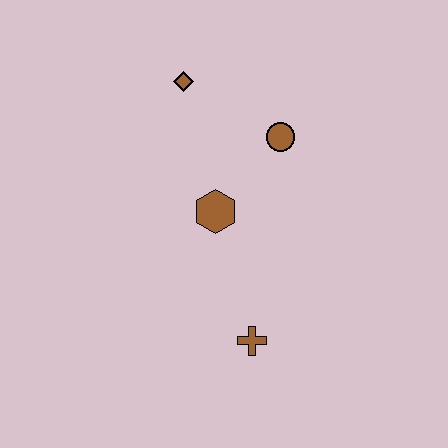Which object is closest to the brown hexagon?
The brown circle is closest to the brown hexagon.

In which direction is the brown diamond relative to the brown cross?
The brown diamond is above the brown cross.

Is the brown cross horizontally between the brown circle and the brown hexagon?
Yes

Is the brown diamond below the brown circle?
No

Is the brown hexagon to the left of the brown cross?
Yes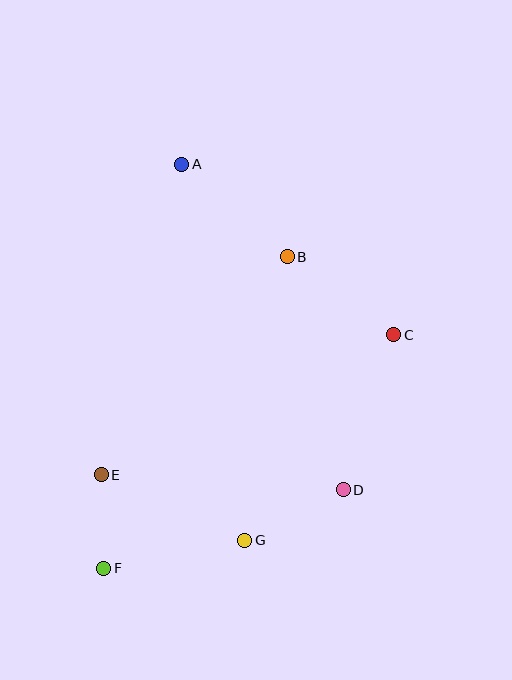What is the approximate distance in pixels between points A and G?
The distance between A and G is approximately 381 pixels.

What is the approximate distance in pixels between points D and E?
The distance between D and E is approximately 242 pixels.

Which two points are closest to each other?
Points E and F are closest to each other.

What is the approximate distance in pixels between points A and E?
The distance between A and E is approximately 321 pixels.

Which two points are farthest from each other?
Points A and F are farthest from each other.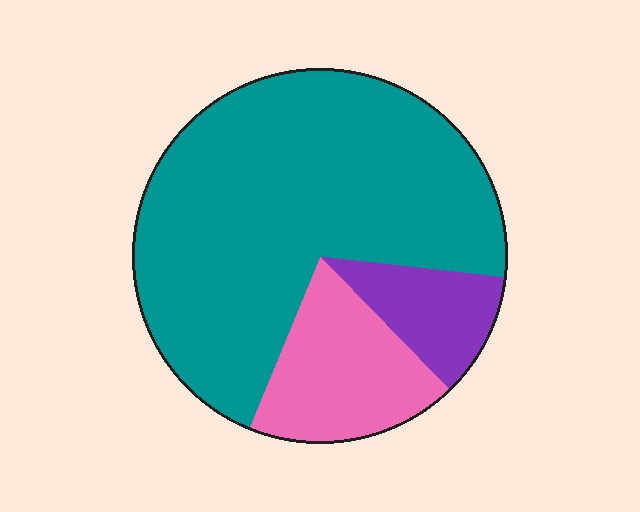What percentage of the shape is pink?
Pink covers 18% of the shape.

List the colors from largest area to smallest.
From largest to smallest: teal, pink, purple.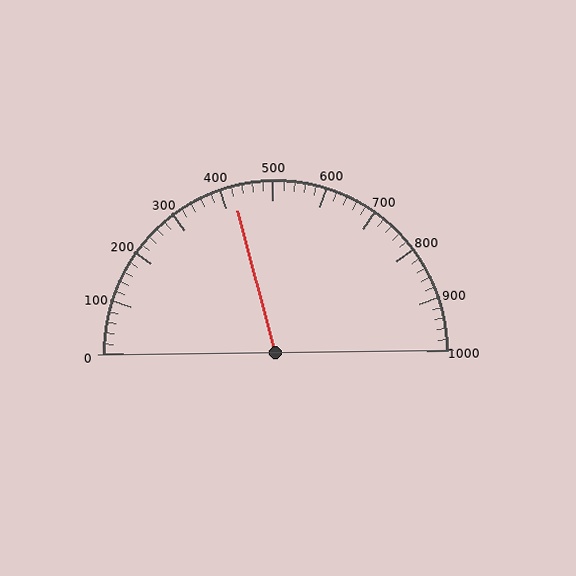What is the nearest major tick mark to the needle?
The nearest major tick mark is 400.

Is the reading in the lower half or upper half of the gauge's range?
The reading is in the lower half of the range (0 to 1000).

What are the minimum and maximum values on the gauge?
The gauge ranges from 0 to 1000.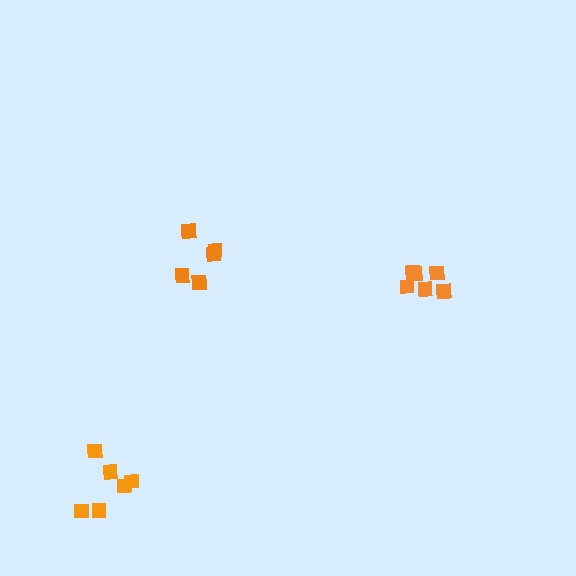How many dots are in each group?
Group 1: 6 dots, Group 2: 5 dots, Group 3: 6 dots (17 total).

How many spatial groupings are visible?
There are 3 spatial groupings.